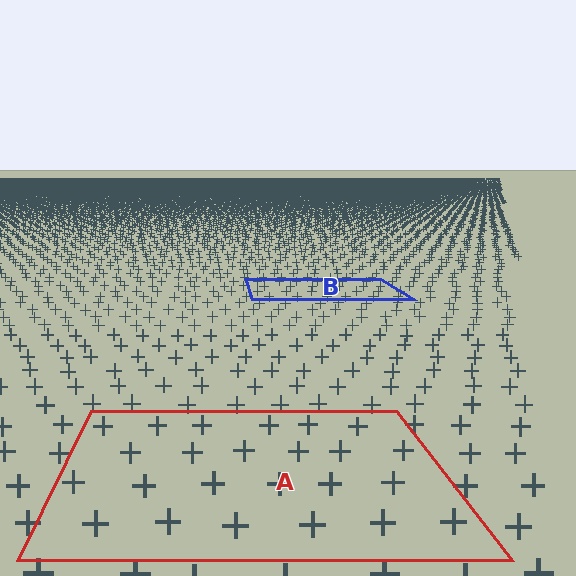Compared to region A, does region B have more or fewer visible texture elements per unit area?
Region B has more texture elements per unit area — they are packed more densely because it is farther away.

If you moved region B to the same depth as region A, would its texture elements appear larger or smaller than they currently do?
They would appear larger. At a closer depth, the same texture elements are projected at a bigger on-screen size.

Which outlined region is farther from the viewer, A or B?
Region B is farther from the viewer — the texture elements inside it appear smaller and more densely packed.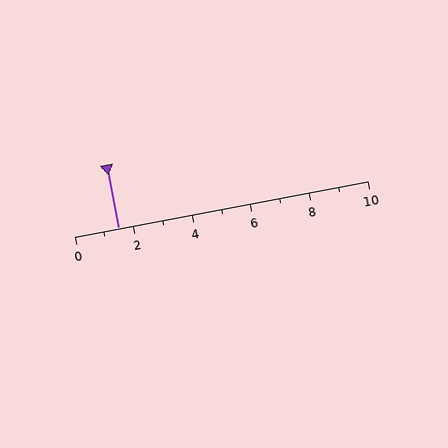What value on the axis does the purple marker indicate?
The marker indicates approximately 1.5.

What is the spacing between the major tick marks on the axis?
The major ticks are spaced 2 apart.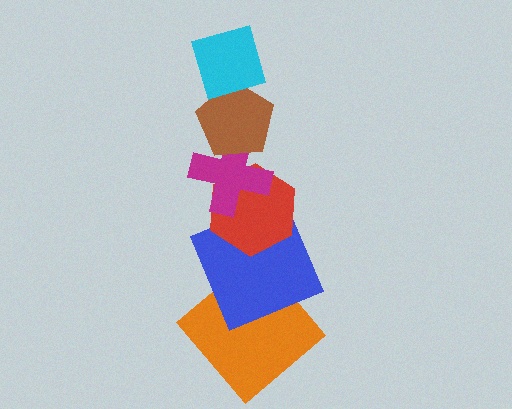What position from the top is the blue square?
The blue square is 5th from the top.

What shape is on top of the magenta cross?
The brown pentagon is on top of the magenta cross.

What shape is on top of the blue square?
The red hexagon is on top of the blue square.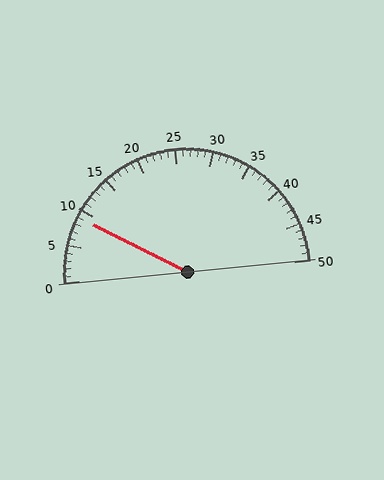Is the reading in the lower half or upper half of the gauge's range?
The reading is in the lower half of the range (0 to 50).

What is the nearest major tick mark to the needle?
The nearest major tick mark is 10.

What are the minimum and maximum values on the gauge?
The gauge ranges from 0 to 50.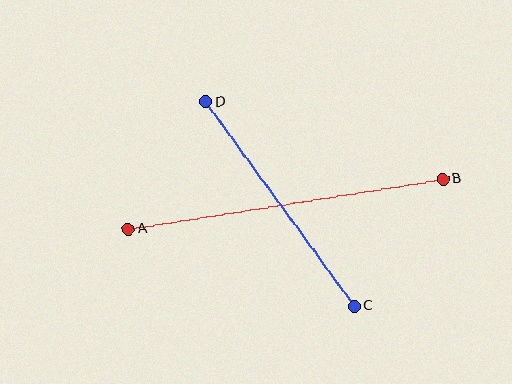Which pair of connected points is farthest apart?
Points A and B are farthest apart.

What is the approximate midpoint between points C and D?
The midpoint is at approximately (280, 204) pixels.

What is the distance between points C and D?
The distance is approximately 253 pixels.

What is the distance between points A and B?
The distance is approximately 318 pixels.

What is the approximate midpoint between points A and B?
The midpoint is at approximately (286, 204) pixels.